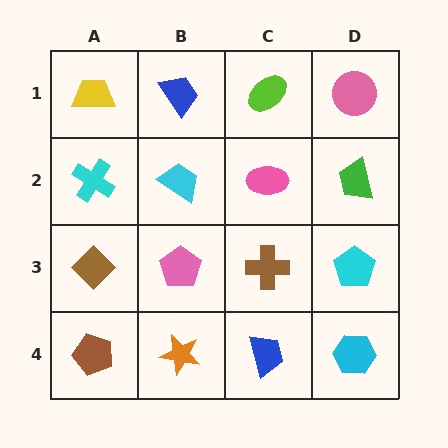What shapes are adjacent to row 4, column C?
A brown cross (row 3, column C), an orange star (row 4, column B), a cyan hexagon (row 4, column D).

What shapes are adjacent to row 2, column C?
A lime ellipse (row 1, column C), a brown cross (row 3, column C), a cyan trapezoid (row 2, column B), a green trapezoid (row 2, column D).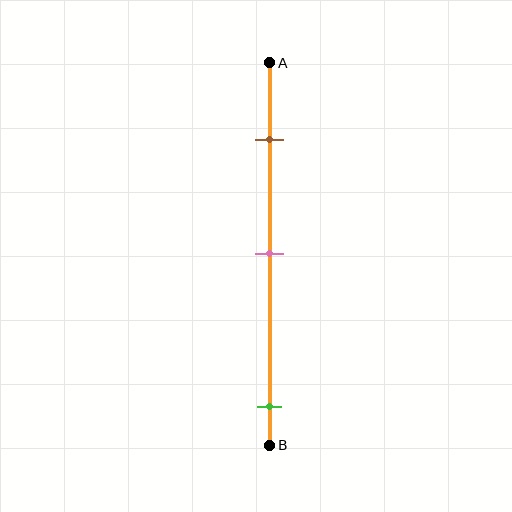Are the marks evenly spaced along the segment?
No, the marks are not evenly spaced.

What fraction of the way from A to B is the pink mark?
The pink mark is approximately 50% (0.5) of the way from A to B.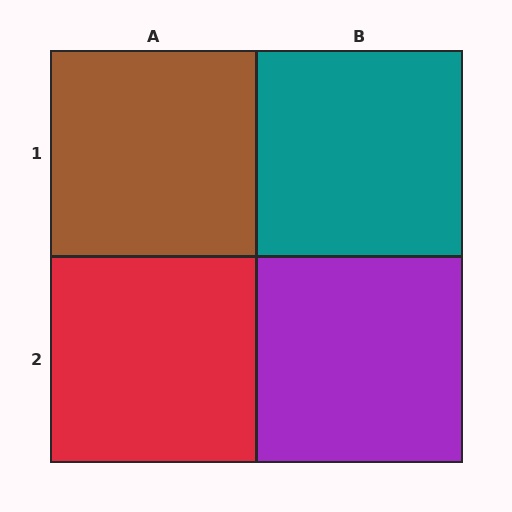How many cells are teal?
1 cell is teal.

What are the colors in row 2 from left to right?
Red, purple.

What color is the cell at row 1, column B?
Teal.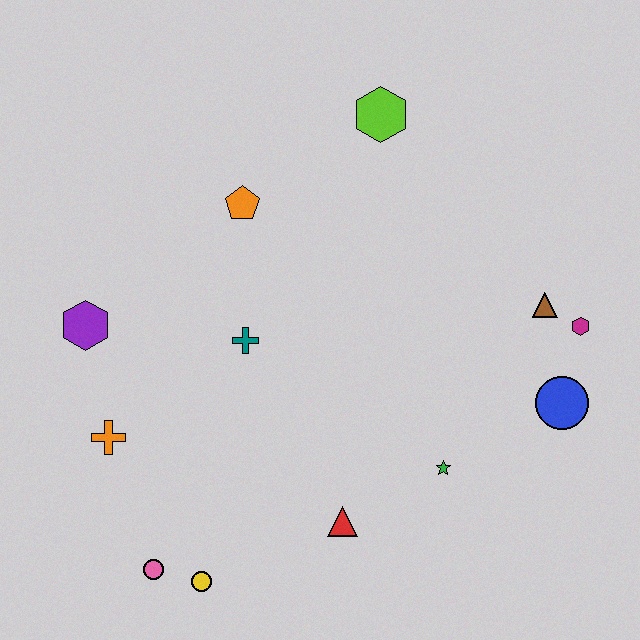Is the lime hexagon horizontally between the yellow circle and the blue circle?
Yes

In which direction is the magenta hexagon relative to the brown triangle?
The magenta hexagon is to the right of the brown triangle.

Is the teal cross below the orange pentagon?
Yes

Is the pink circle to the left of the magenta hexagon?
Yes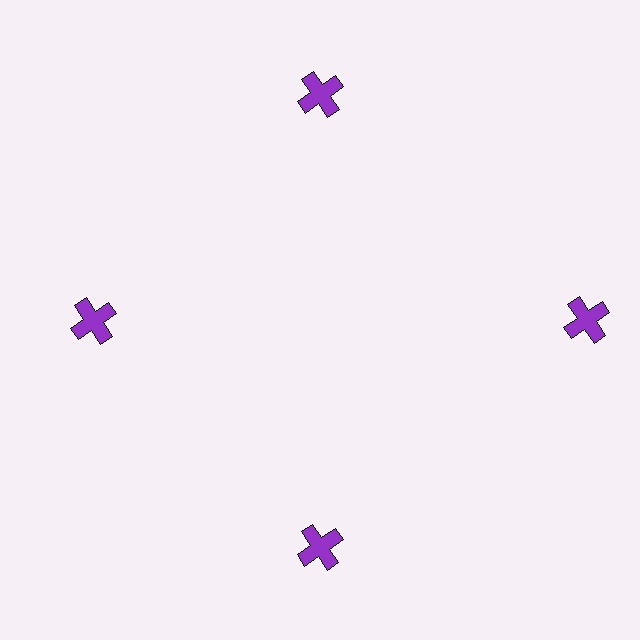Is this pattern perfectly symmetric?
No. The 4 purple crosses are arranged in a ring, but one element near the 3 o'clock position is pushed outward from the center, breaking the 4-fold rotational symmetry.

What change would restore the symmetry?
The symmetry would be restored by moving it inward, back onto the ring so that all 4 crosses sit at equal angles and equal distance from the center.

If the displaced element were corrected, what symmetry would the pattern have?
It would have 4-fold rotational symmetry — the pattern would map onto itself every 90 degrees.